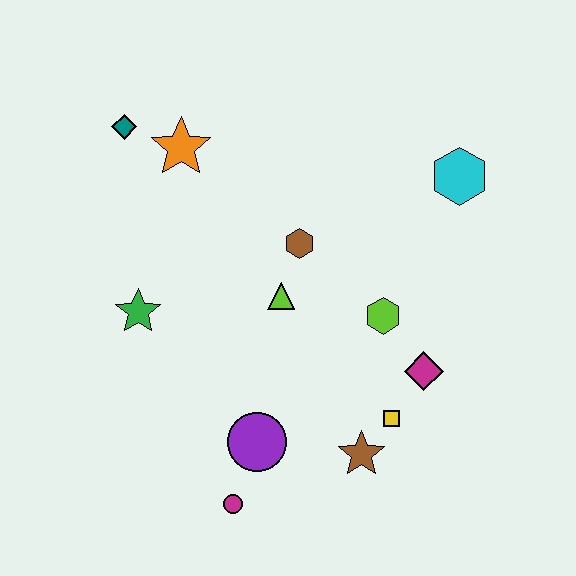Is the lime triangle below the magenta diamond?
No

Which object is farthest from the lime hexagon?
The teal diamond is farthest from the lime hexagon.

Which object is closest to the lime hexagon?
The magenta diamond is closest to the lime hexagon.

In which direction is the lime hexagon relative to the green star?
The lime hexagon is to the right of the green star.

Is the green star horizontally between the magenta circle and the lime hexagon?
No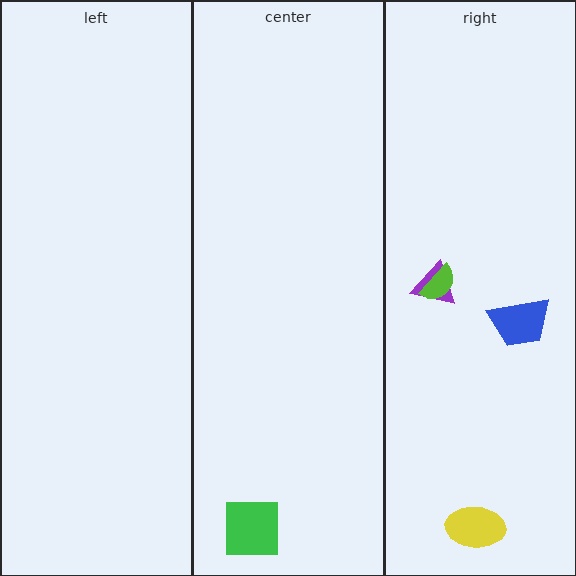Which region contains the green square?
The center region.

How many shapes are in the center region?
1.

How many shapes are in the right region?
4.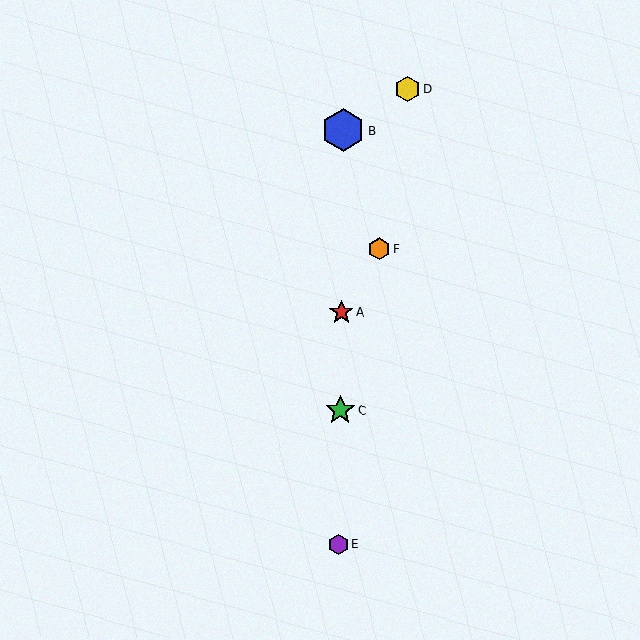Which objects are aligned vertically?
Objects A, B, C, E are aligned vertically.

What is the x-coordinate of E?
Object E is at x≈339.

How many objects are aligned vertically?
4 objects (A, B, C, E) are aligned vertically.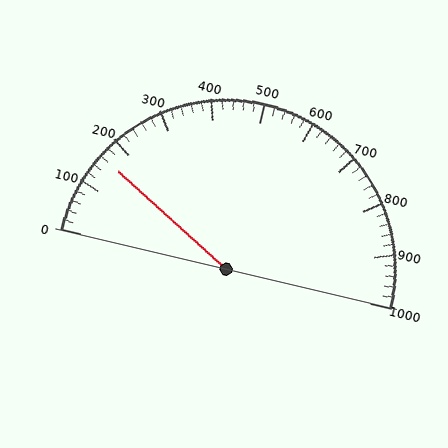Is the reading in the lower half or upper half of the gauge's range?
The reading is in the lower half of the range (0 to 1000).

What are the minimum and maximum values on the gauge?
The gauge ranges from 0 to 1000.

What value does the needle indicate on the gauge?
The needle indicates approximately 160.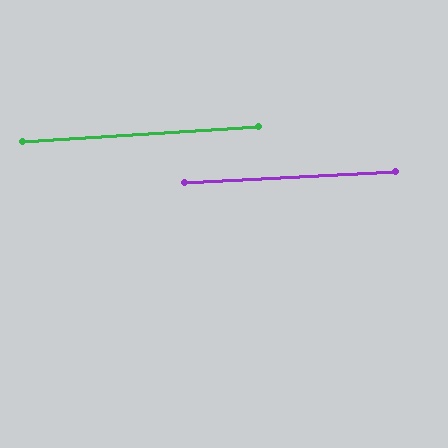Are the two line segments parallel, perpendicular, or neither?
Parallel — their directions differ by only 0.8°.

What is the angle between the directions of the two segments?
Approximately 1 degree.